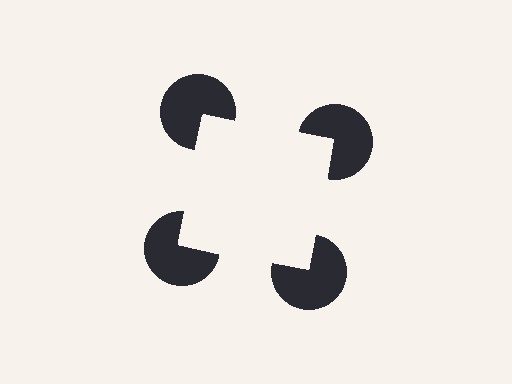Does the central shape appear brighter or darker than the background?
It typically appears slightly brighter than the background, even though no actual brightness change is drawn.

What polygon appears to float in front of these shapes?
An illusory square — its edges are inferred from the aligned wedge cuts in the pac-man discs, not physically drawn.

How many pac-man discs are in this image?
There are 4 — one at each vertex of the illusory square.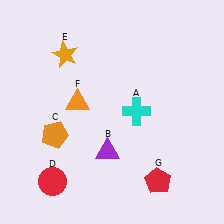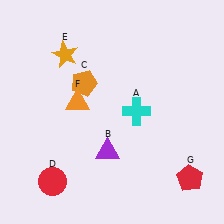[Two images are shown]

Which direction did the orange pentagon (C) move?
The orange pentagon (C) moved up.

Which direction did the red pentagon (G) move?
The red pentagon (G) moved right.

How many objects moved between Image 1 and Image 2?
2 objects moved between the two images.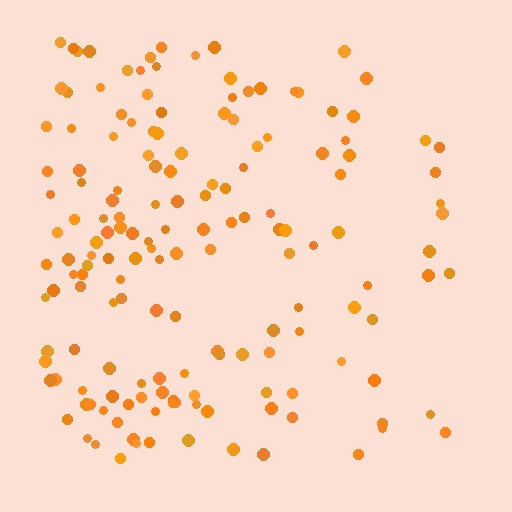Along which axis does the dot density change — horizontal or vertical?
Horizontal.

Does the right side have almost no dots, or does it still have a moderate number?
Still a moderate number, just noticeably fewer than the left.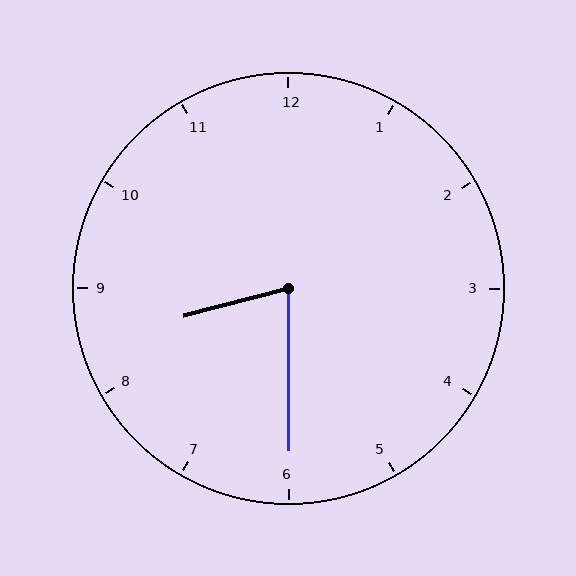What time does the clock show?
8:30.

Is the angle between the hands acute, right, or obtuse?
It is acute.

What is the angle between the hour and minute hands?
Approximately 75 degrees.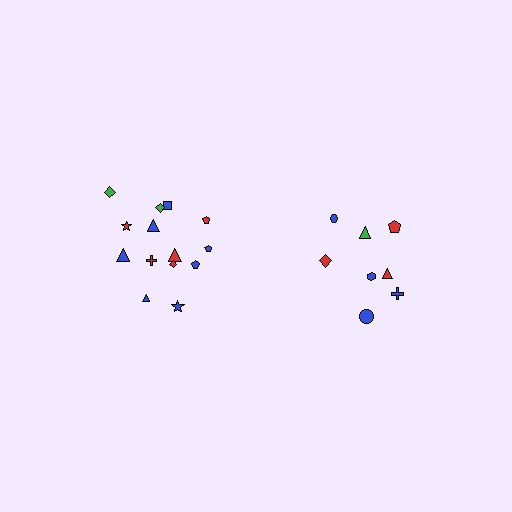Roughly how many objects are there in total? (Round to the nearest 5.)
Roughly 25 objects in total.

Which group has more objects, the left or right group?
The left group.